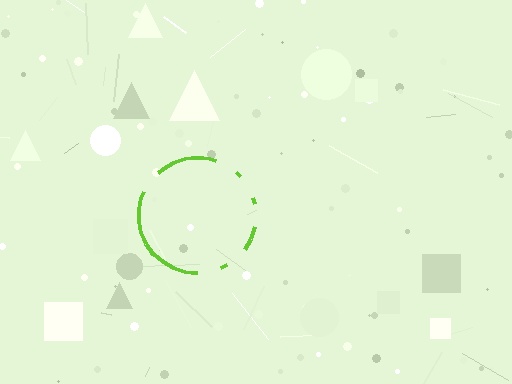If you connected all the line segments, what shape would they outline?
They would outline a circle.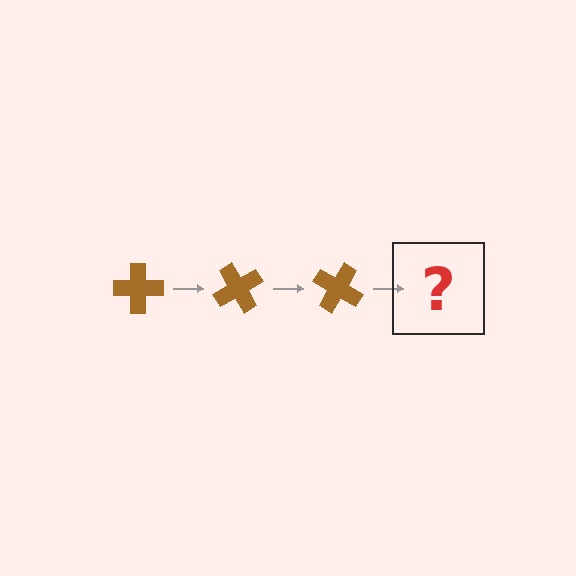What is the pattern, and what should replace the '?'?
The pattern is that the cross rotates 60 degrees each step. The '?' should be a brown cross rotated 180 degrees.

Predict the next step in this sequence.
The next step is a brown cross rotated 180 degrees.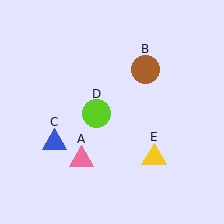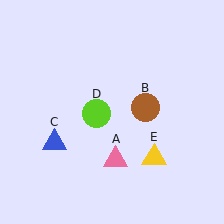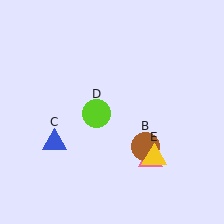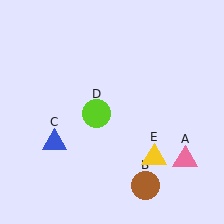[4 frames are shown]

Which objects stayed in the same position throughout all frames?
Blue triangle (object C) and lime circle (object D) and yellow triangle (object E) remained stationary.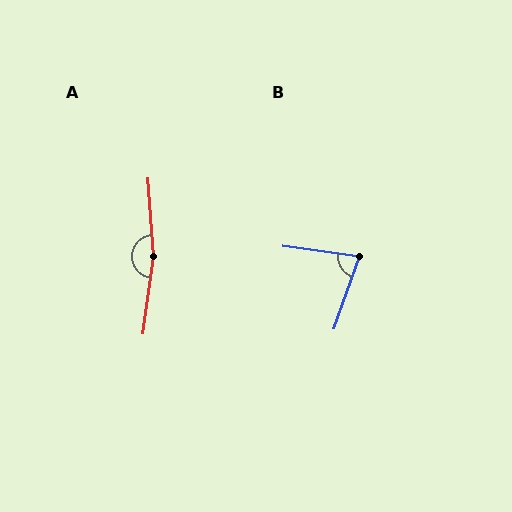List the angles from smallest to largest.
B (79°), A (168°).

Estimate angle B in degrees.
Approximately 79 degrees.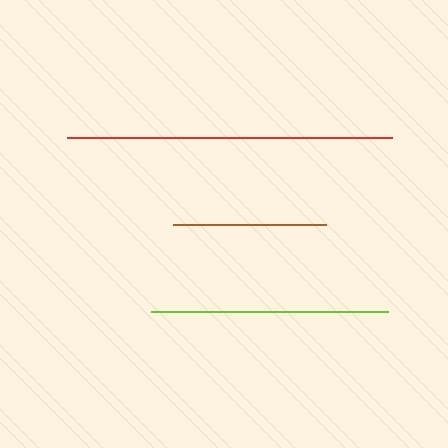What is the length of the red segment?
The red segment is approximately 325 pixels long.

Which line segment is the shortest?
The brown line is the shortest at approximately 152 pixels.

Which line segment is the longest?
The red line is the longest at approximately 325 pixels.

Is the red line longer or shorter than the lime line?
The red line is longer than the lime line.